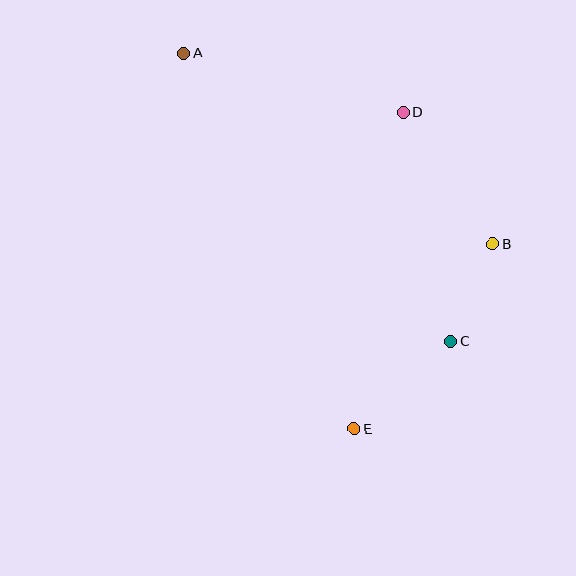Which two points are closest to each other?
Points B and C are closest to each other.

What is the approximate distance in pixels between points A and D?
The distance between A and D is approximately 227 pixels.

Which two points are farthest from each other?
Points A and E are farthest from each other.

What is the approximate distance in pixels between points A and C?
The distance between A and C is approximately 393 pixels.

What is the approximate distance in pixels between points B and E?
The distance between B and E is approximately 231 pixels.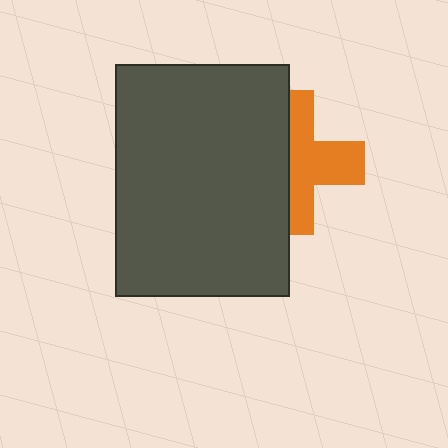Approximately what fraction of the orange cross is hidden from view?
Roughly 47% of the orange cross is hidden behind the dark gray rectangle.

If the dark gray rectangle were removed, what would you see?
You would see the complete orange cross.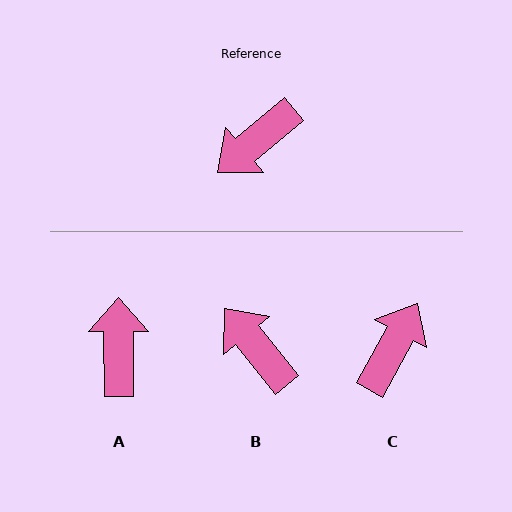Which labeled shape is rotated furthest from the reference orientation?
C, about 159 degrees away.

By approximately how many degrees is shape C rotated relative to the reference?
Approximately 159 degrees clockwise.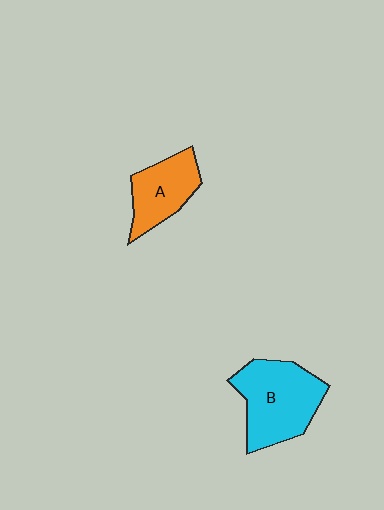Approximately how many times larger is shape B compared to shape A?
Approximately 1.5 times.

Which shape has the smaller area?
Shape A (orange).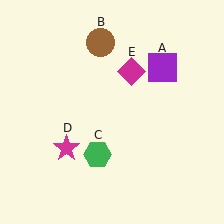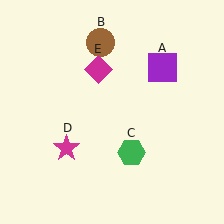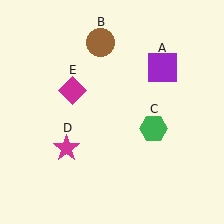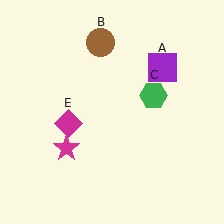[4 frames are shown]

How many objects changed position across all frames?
2 objects changed position: green hexagon (object C), magenta diamond (object E).